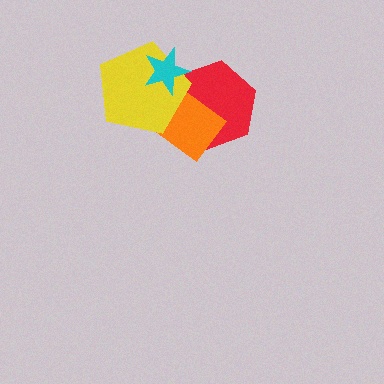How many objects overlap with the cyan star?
3 objects overlap with the cyan star.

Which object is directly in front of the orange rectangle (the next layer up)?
The yellow pentagon is directly in front of the orange rectangle.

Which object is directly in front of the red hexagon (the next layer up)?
The orange rectangle is directly in front of the red hexagon.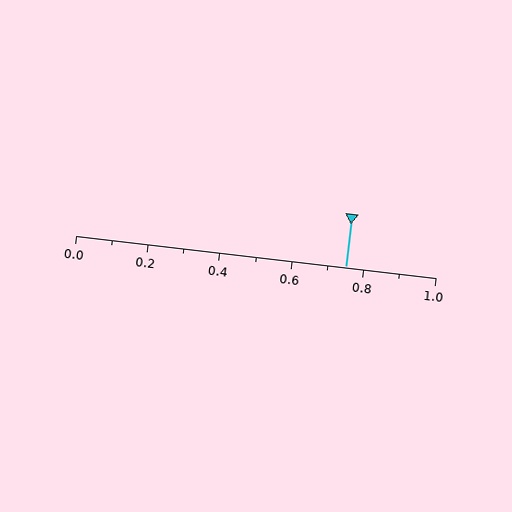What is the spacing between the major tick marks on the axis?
The major ticks are spaced 0.2 apart.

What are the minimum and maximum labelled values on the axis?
The axis runs from 0.0 to 1.0.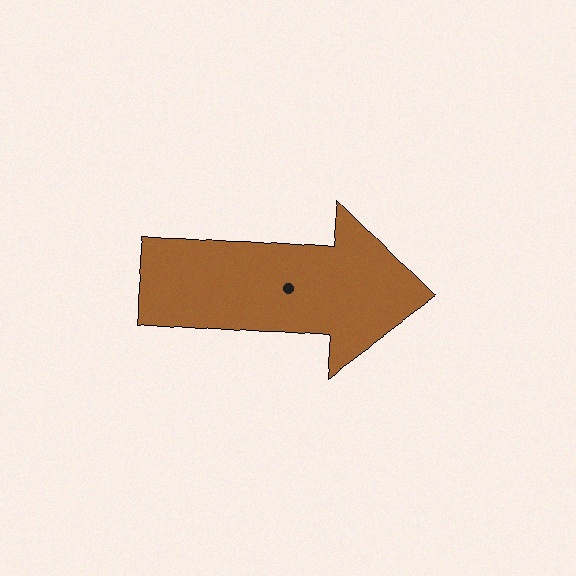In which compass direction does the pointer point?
East.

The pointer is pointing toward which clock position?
Roughly 3 o'clock.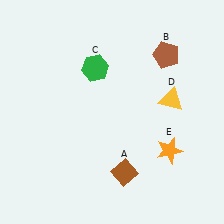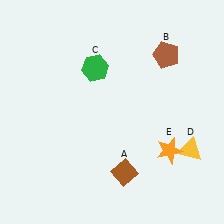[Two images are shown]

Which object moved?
The yellow triangle (D) moved down.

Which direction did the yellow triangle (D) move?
The yellow triangle (D) moved down.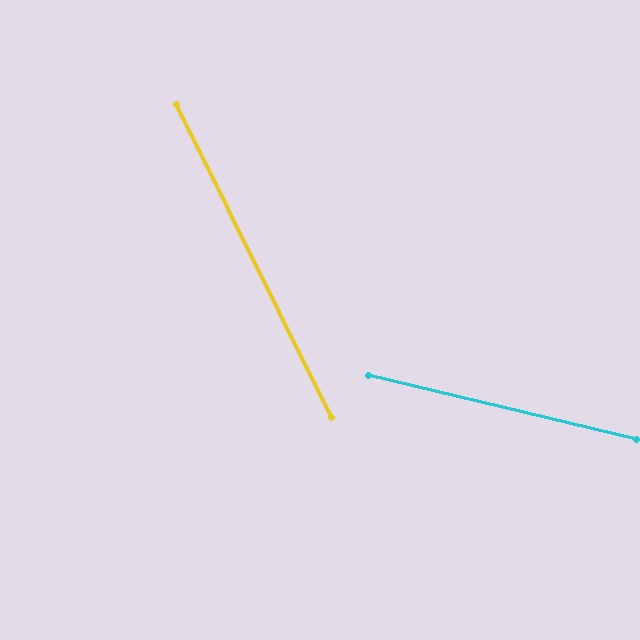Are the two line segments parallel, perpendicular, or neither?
Neither parallel nor perpendicular — they differ by about 50°.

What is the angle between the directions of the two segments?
Approximately 50 degrees.